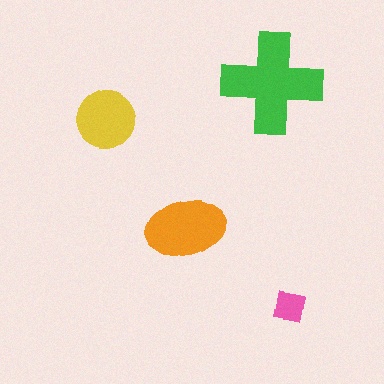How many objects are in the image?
There are 4 objects in the image.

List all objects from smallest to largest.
The pink square, the yellow circle, the orange ellipse, the green cross.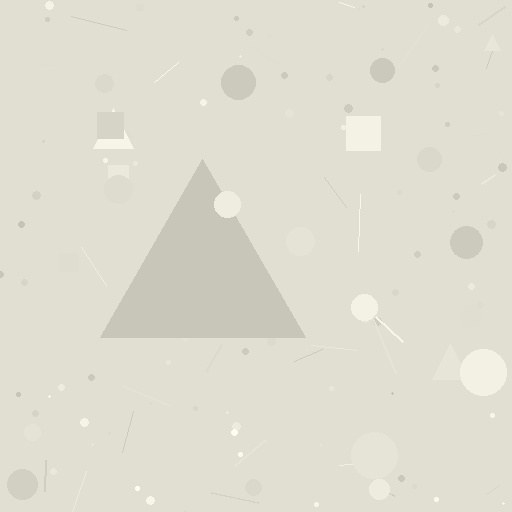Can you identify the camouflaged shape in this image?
The camouflaged shape is a triangle.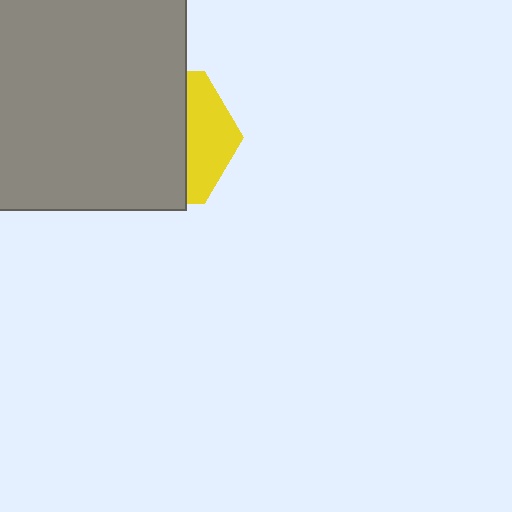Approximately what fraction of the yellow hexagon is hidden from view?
Roughly 68% of the yellow hexagon is hidden behind the gray rectangle.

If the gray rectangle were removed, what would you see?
You would see the complete yellow hexagon.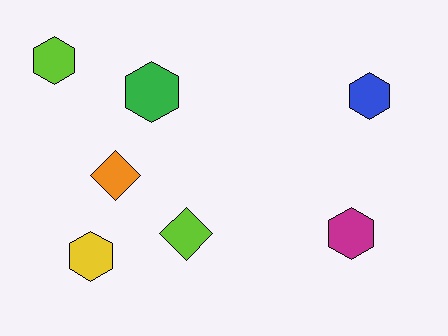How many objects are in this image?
There are 7 objects.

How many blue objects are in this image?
There is 1 blue object.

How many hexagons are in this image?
There are 5 hexagons.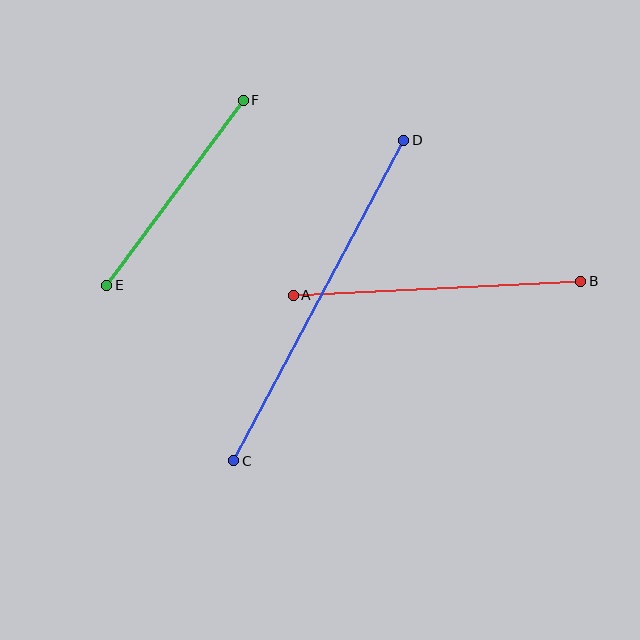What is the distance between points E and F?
The distance is approximately 230 pixels.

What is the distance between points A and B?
The distance is approximately 288 pixels.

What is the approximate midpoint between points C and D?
The midpoint is at approximately (319, 300) pixels.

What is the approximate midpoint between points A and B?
The midpoint is at approximately (437, 288) pixels.